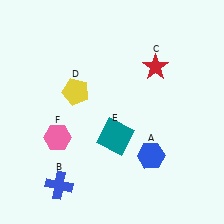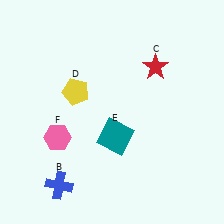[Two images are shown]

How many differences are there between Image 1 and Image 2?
There is 1 difference between the two images.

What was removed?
The blue hexagon (A) was removed in Image 2.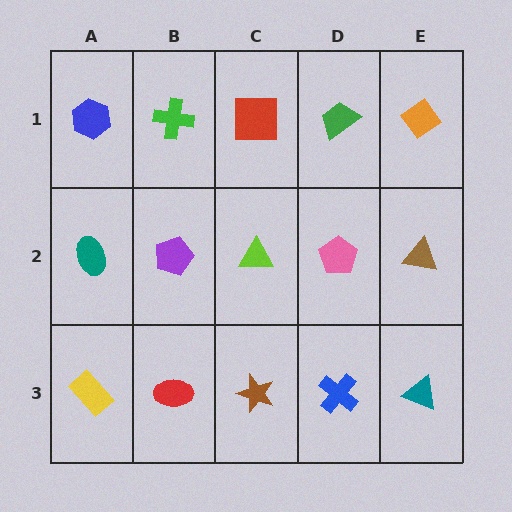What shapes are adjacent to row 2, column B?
A green cross (row 1, column B), a red ellipse (row 3, column B), a teal ellipse (row 2, column A), a lime triangle (row 2, column C).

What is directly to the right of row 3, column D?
A teal triangle.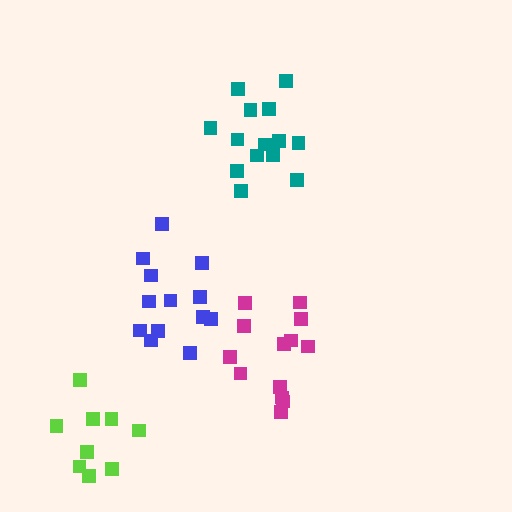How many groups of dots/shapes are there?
There are 4 groups.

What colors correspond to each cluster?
The clusters are colored: blue, lime, magenta, teal.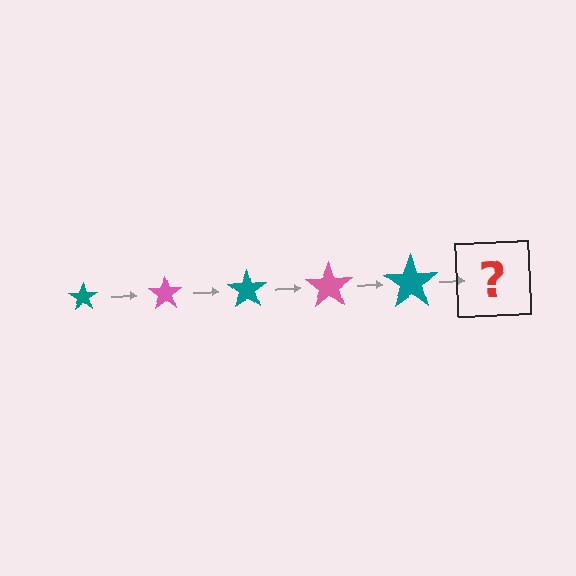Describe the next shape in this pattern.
It should be a pink star, larger than the previous one.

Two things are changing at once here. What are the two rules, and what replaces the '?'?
The two rules are that the star grows larger each step and the color cycles through teal and pink. The '?' should be a pink star, larger than the previous one.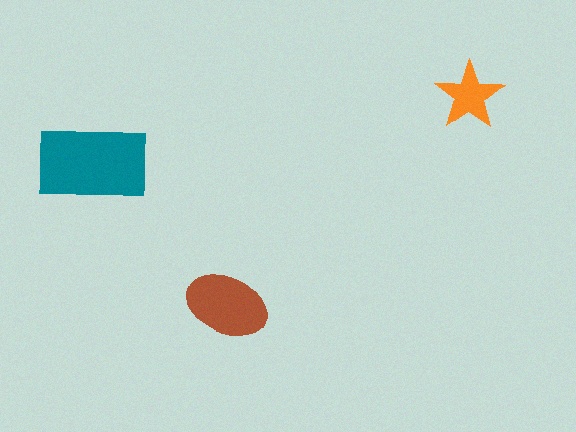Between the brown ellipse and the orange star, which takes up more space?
The brown ellipse.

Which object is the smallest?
The orange star.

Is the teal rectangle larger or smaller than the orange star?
Larger.